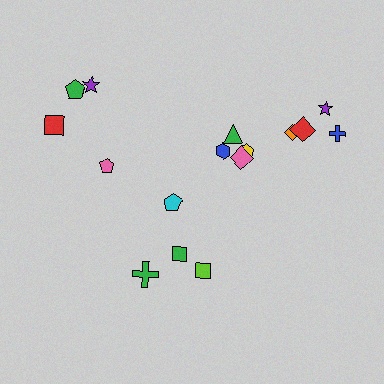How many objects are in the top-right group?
There are 8 objects.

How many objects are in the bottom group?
There are 4 objects.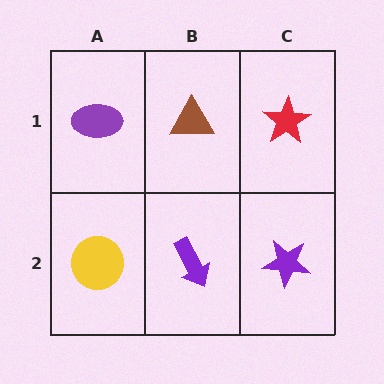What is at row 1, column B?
A brown triangle.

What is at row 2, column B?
A purple arrow.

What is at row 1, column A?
A purple ellipse.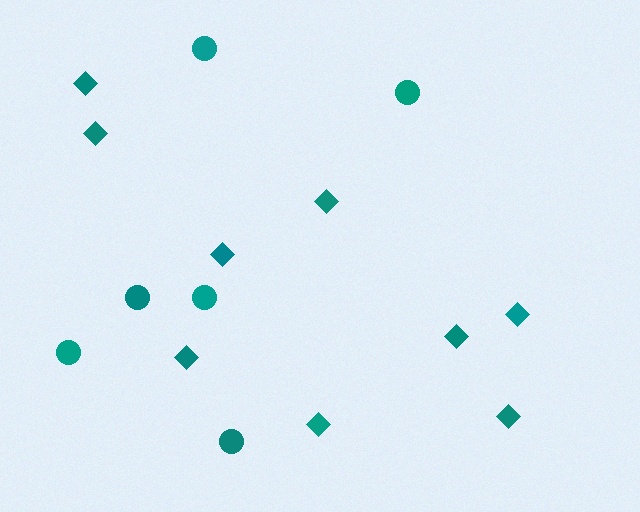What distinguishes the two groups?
There are 2 groups: one group of circles (6) and one group of diamonds (9).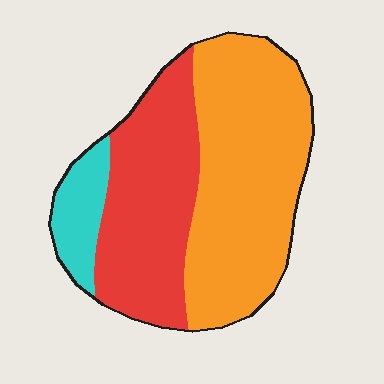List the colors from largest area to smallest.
From largest to smallest: orange, red, cyan.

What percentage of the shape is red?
Red covers 37% of the shape.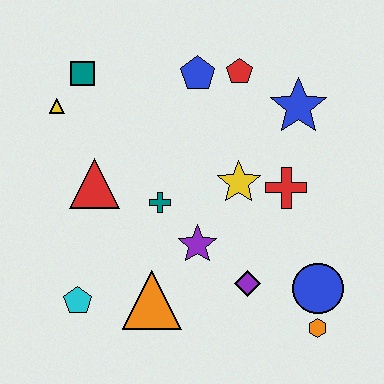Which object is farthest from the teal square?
The orange hexagon is farthest from the teal square.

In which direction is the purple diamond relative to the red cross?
The purple diamond is below the red cross.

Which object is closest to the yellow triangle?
The teal square is closest to the yellow triangle.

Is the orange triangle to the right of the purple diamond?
No